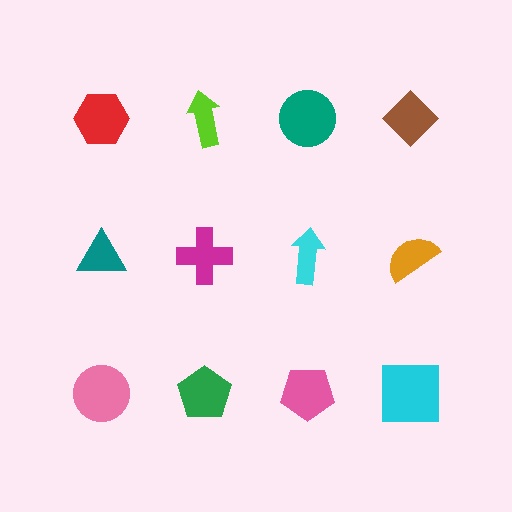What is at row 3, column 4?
A cyan square.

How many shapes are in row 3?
4 shapes.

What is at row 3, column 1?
A pink circle.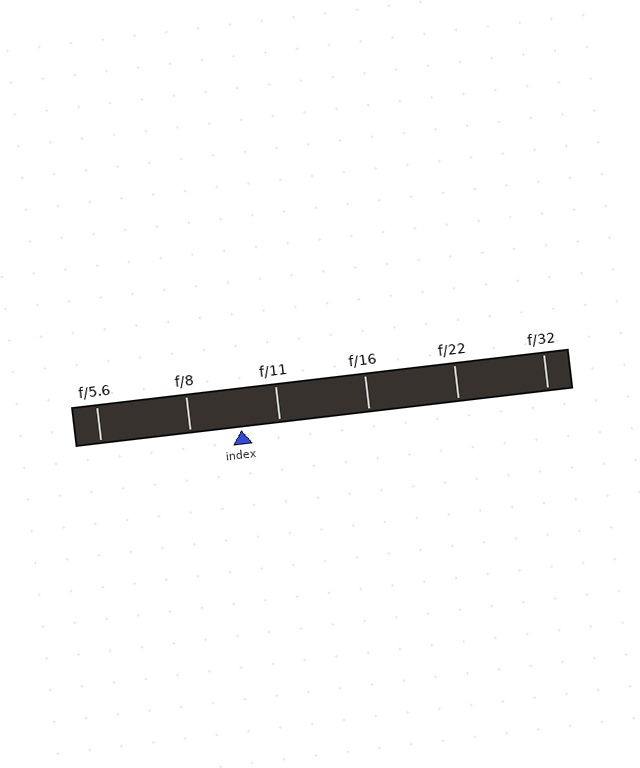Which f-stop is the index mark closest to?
The index mark is closest to f/11.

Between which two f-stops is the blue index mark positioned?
The index mark is between f/8 and f/11.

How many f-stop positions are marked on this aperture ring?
There are 6 f-stop positions marked.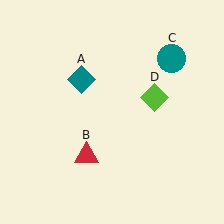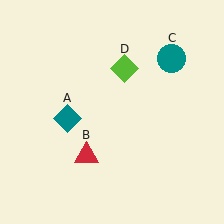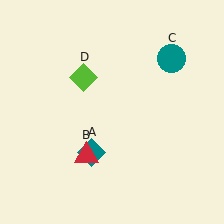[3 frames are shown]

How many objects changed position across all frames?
2 objects changed position: teal diamond (object A), lime diamond (object D).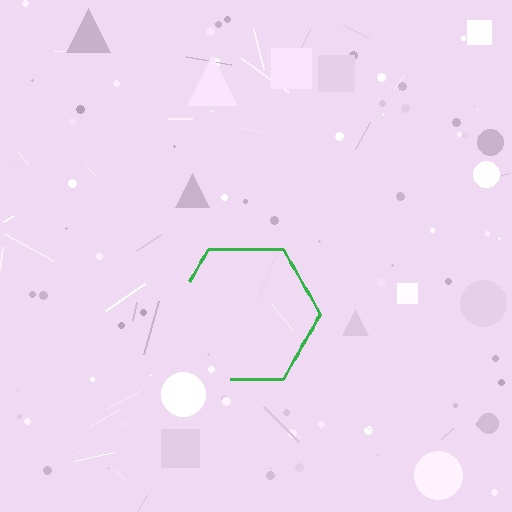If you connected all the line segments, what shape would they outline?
They would outline a hexagon.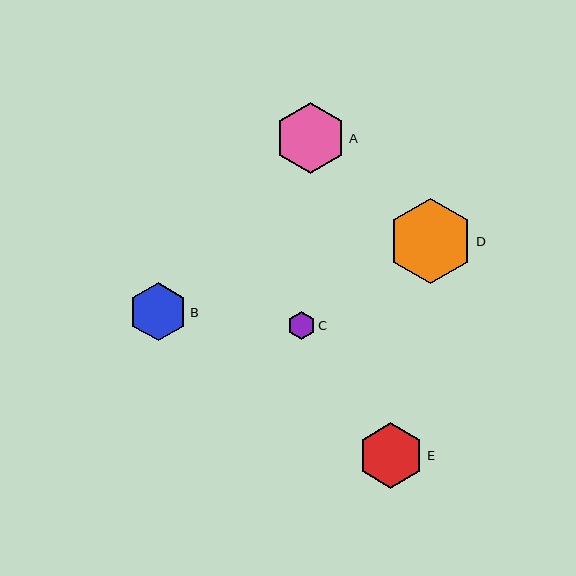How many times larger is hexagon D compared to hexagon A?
Hexagon D is approximately 1.2 times the size of hexagon A.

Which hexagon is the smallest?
Hexagon C is the smallest with a size of approximately 27 pixels.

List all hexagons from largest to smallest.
From largest to smallest: D, A, E, B, C.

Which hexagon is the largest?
Hexagon D is the largest with a size of approximately 85 pixels.